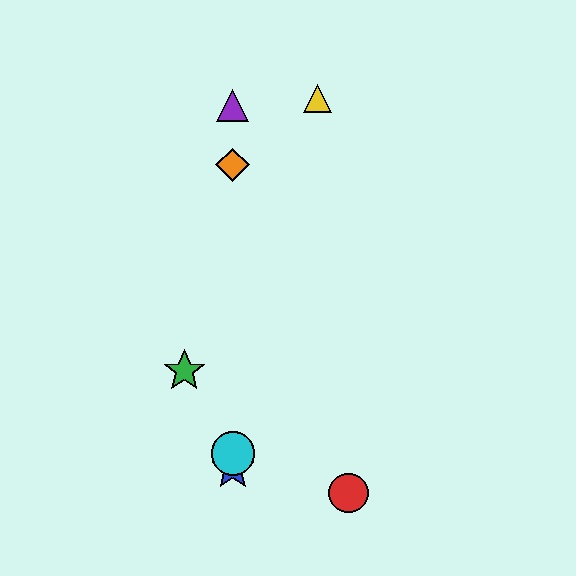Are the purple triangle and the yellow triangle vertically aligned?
No, the purple triangle is at x≈233 and the yellow triangle is at x≈317.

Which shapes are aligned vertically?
The blue star, the purple triangle, the orange diamond, the cyan circle are aligned vertically.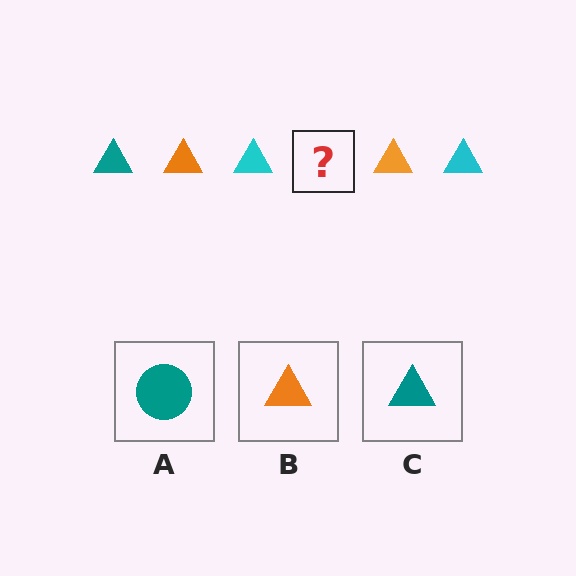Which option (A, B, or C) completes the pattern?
C.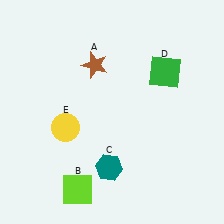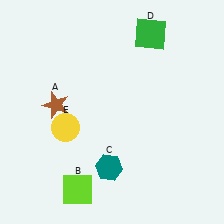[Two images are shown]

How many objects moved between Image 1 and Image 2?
2 objects moved between the two images.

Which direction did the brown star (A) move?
The brown star (A) moved down.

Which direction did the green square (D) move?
The green square (D) moved up.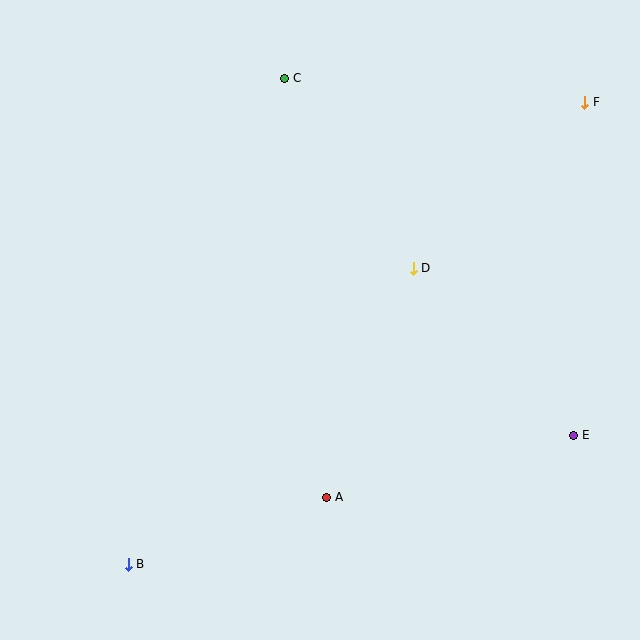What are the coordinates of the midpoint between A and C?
The midpoint between A and C is at (306, 288).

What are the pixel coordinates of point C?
Point C is at (285, 78).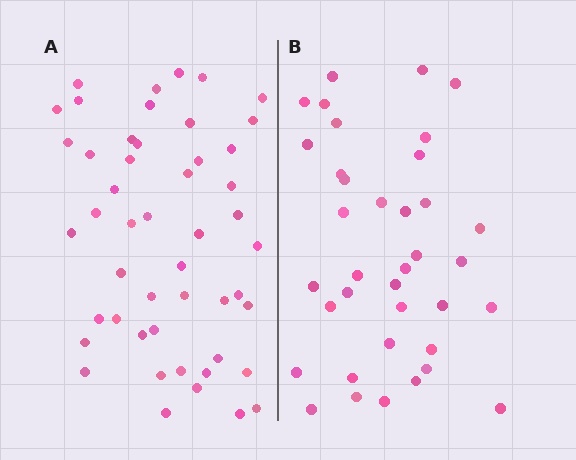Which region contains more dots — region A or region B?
Region A (the left region) has more dots.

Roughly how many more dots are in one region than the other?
Region A has roughly 12 or so more dots than region B.